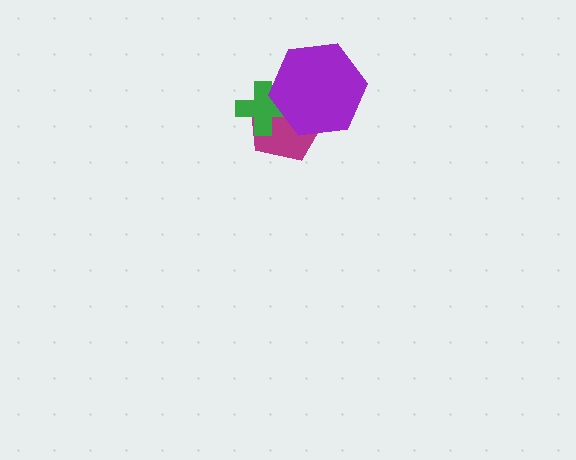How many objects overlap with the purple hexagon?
2 objects overlap with the purple hexagon.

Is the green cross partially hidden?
Yes, it is partially covered by another shape.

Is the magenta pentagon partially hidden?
Yes, it is partially covered by another shape.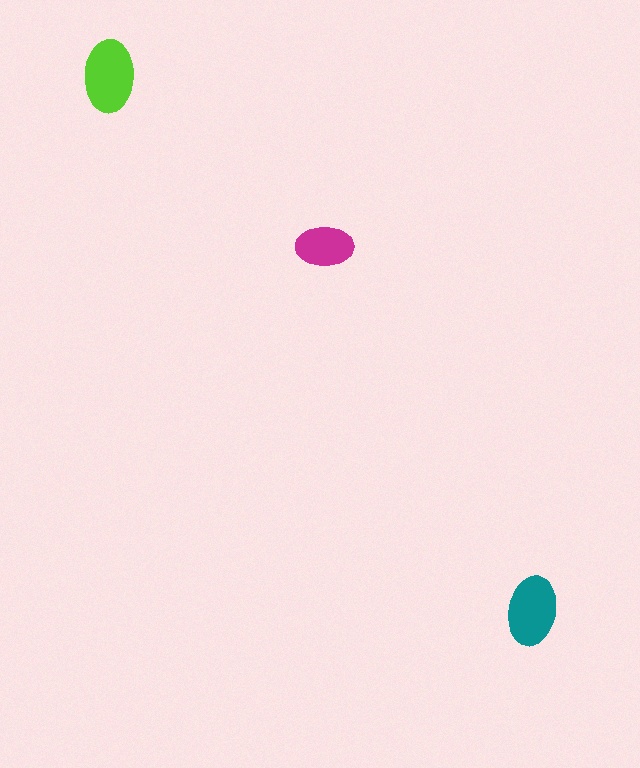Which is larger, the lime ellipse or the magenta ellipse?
The lime one.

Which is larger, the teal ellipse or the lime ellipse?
The lime one.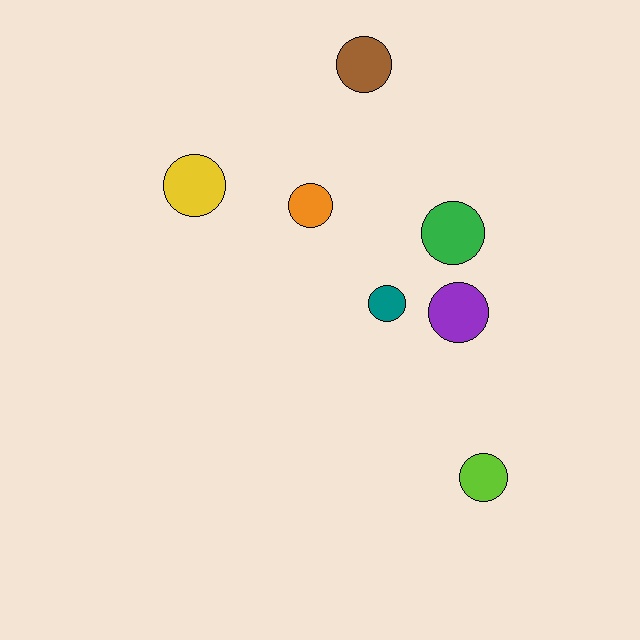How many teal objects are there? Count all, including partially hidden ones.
There is 1 teal object.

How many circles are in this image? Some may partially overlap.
There are 7 circles.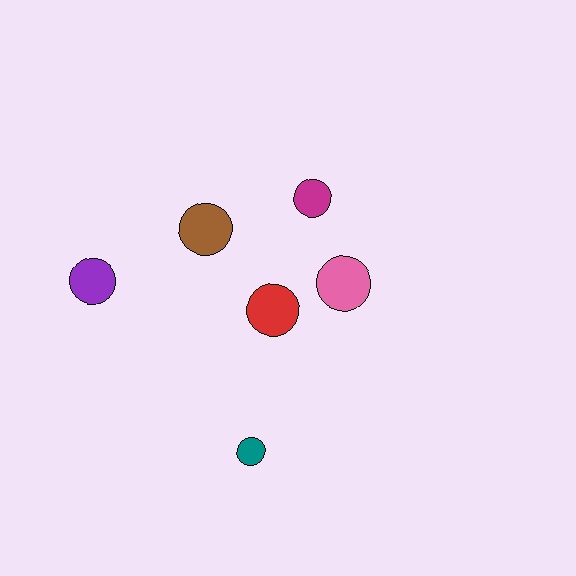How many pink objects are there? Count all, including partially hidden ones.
There is 1 pink object.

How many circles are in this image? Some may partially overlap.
There are 6 circles.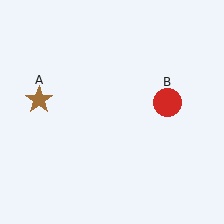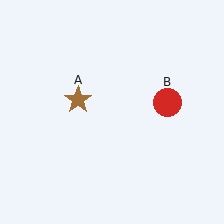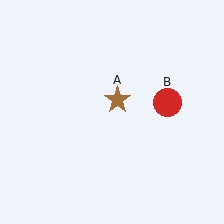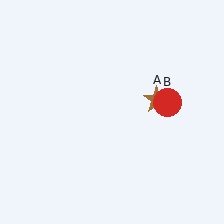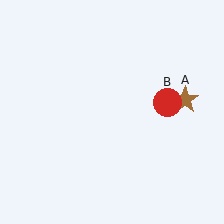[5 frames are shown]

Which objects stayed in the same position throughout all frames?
Red circle (object B) remained stationary.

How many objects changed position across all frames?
1 object changed position: brown star (object A).